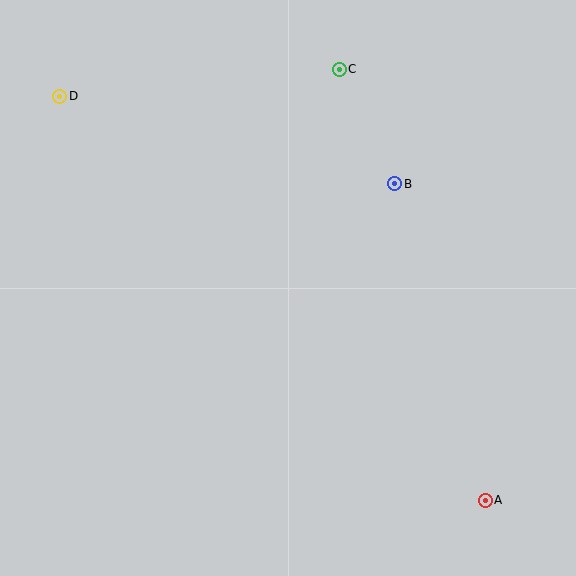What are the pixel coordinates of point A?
Point A is at (485, 500).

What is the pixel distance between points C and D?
The distance between C and D is 281 pixels.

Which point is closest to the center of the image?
Point B at (395, 184) is closest to the center.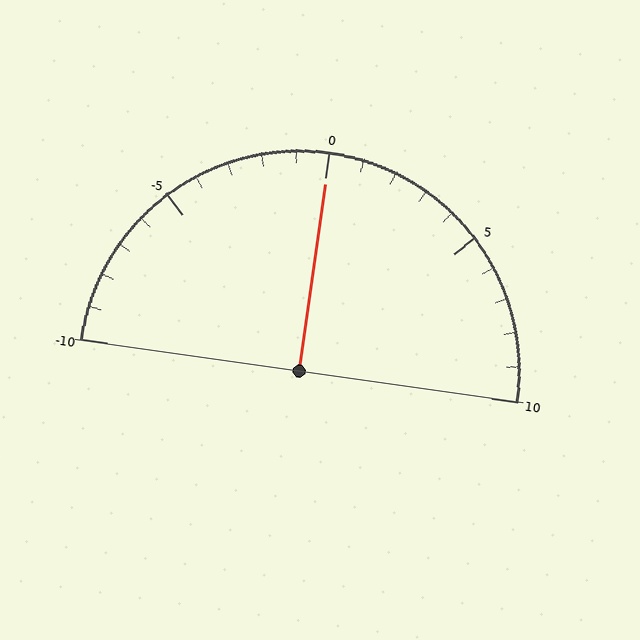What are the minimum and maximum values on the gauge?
The gauge ranges from -10 to 10.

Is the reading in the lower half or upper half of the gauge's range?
The reading is in the upper half of the range (-10 to 10).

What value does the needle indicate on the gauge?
The needle indicates approximately 0.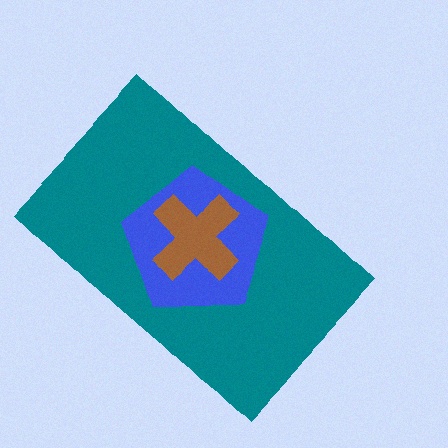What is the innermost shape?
The brown cross.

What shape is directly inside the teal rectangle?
The blue pentagon.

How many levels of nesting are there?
3.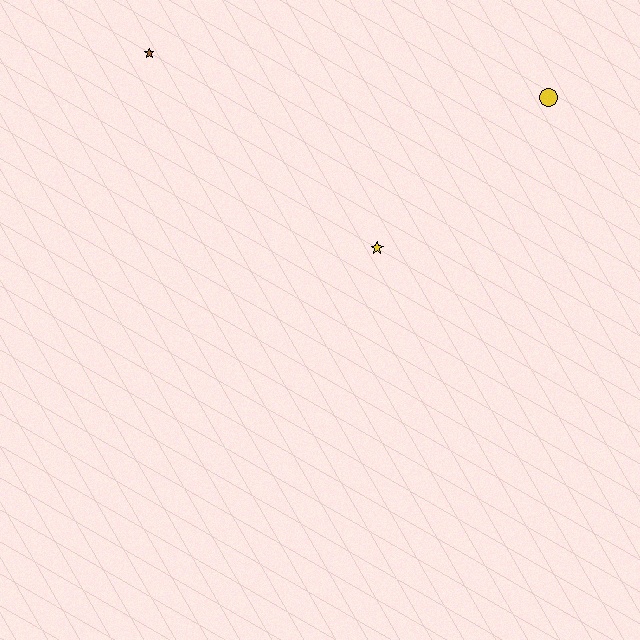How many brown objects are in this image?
There is 1 brown object.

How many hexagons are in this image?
There are no hexagons.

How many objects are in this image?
There are 3 objects.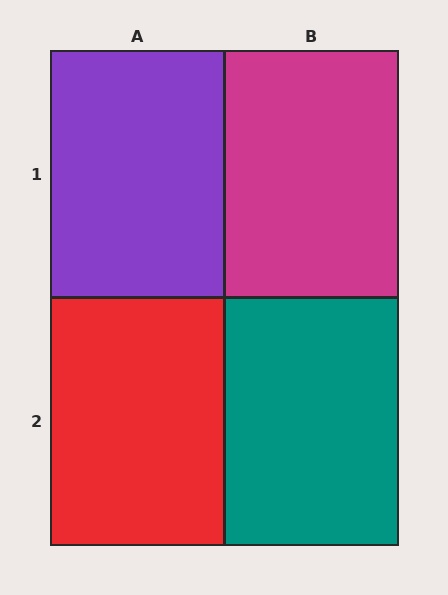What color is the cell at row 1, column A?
Purple.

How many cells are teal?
1 cell is teal.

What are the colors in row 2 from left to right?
Red, teal.